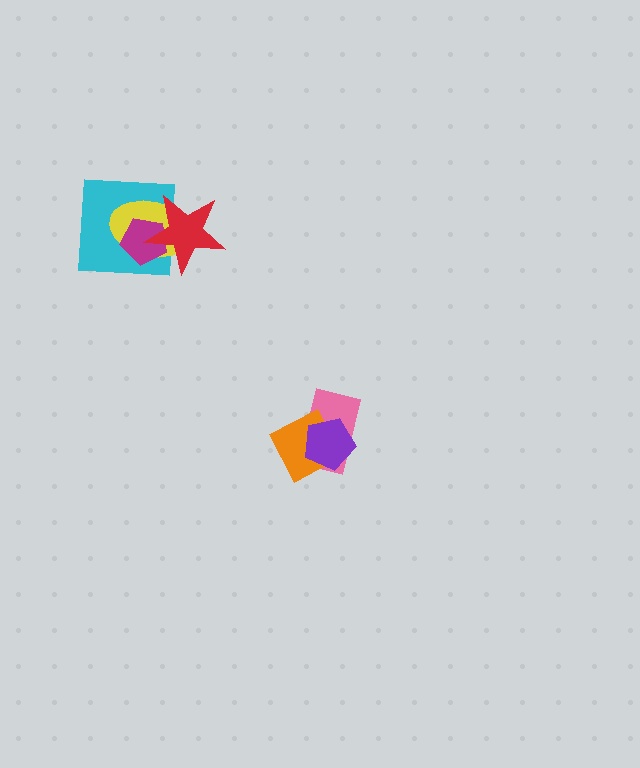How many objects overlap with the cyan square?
3 objects overlap with the cyan square.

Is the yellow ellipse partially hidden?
Yes, it is partially covered by another shape.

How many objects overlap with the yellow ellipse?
3 objects overlap with the yellow ellipse.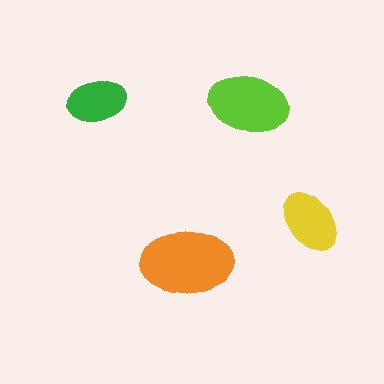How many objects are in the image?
There are 4 objects in the image.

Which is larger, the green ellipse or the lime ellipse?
The lime one.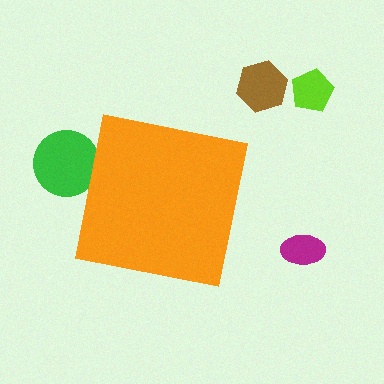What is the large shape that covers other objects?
An orange square.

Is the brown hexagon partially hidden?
No, the brown hexagon is fully visible.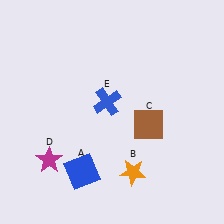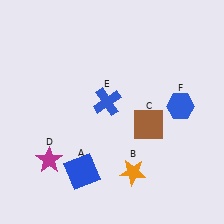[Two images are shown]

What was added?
A blue hexagon (F) was added in Image 2.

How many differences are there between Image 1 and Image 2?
There is 1 difference between the two images.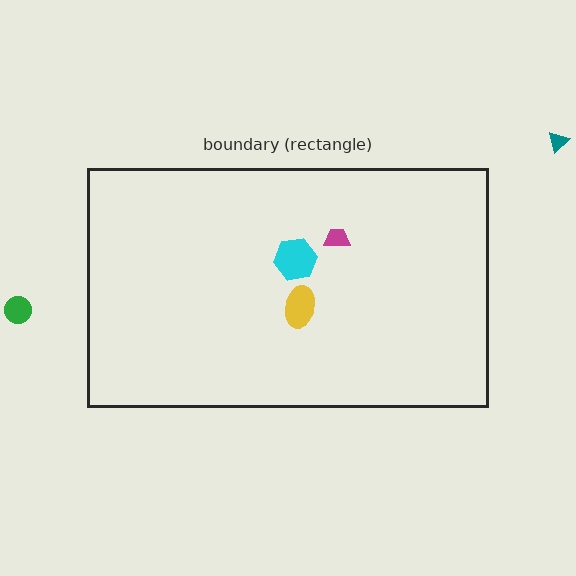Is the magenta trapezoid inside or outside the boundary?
Inside.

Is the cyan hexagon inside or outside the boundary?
Inside.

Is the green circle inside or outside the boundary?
Outside.